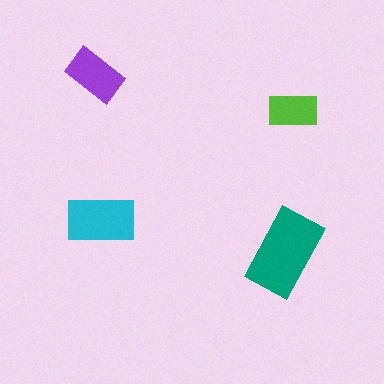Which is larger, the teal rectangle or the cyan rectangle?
The teal one.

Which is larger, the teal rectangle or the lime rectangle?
The teal one.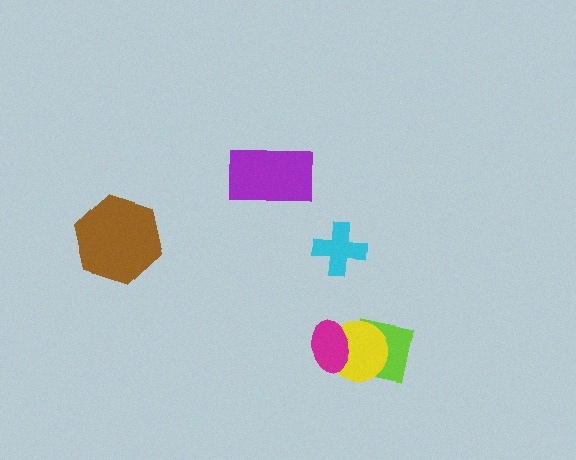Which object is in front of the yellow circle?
The magenta ellipse is in front of the yellow circle.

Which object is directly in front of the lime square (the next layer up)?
The yellow circle is directly in front of the lime square.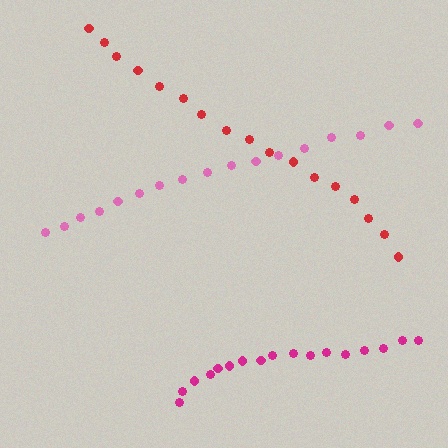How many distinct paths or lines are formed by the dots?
There are 3 distinct paths.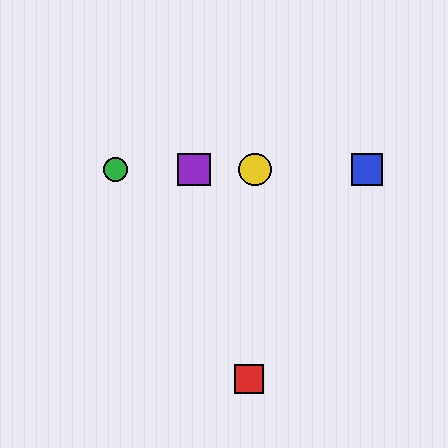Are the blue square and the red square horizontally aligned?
No, the blue square is at y≈170 and the red square is at y≈379.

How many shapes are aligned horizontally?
4 shapes (the blue square, the green circle, the yellow circle, the purple square) are aligned horizontally.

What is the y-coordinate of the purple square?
The purple square is at y≈170.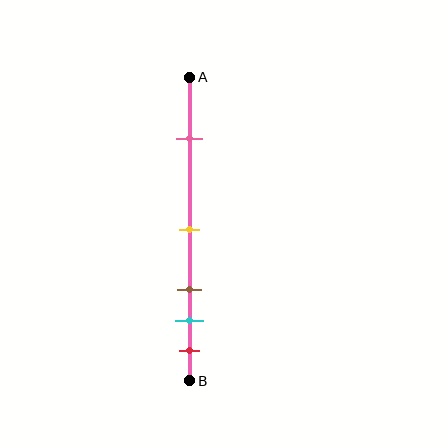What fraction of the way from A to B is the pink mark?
The pink mark is approximately 20% (0.2) of the way from A to B.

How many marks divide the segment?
There are 5 marks dividing the segment.